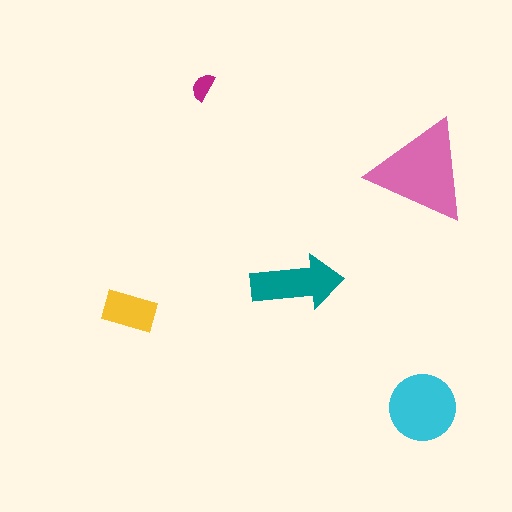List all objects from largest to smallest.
The pink triangle, the cyan circle, the teal arrow, the yellow rectangle, the magenta semicircle.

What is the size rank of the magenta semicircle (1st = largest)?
5th.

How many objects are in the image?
There are 5 objects in the image.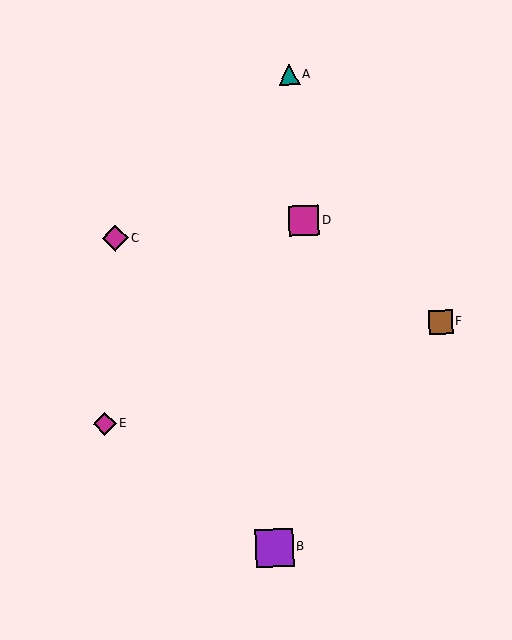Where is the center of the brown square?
The center of the brown square is at (440, 322).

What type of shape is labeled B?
Shape B is a purple square.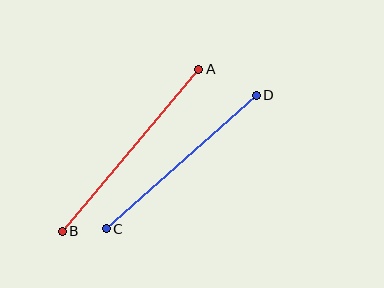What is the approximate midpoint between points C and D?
The midpoint is at approximately (181, 162) pixels.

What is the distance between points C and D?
The distance is approximately 201 pixels.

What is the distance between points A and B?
The distance is approximately 212 pixels.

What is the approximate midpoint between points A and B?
The midpoint is at approximately (130, 150) pixels.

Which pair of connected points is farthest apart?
Points A and B are farthest apart.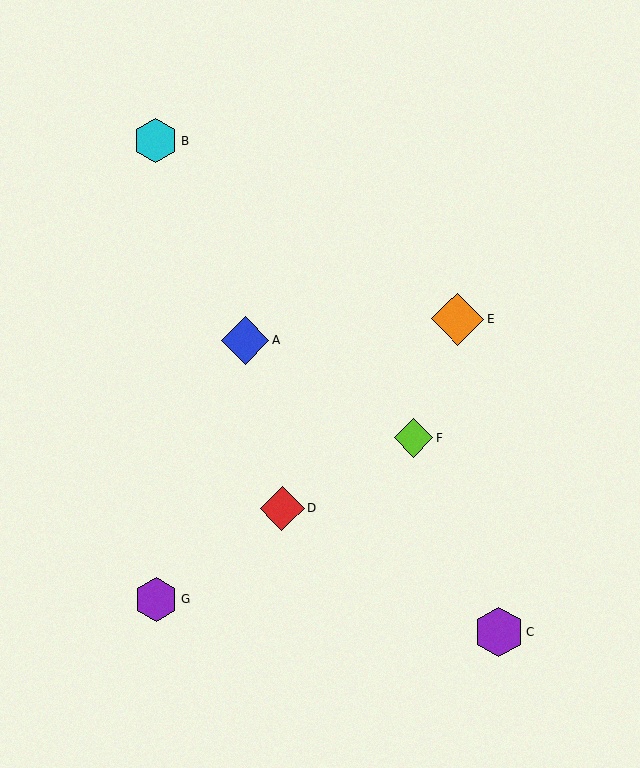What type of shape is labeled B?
Shape B is a cyan hexagon.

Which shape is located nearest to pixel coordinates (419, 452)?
The lime diamond (labeled F) at (413, 438) is nearest to that location.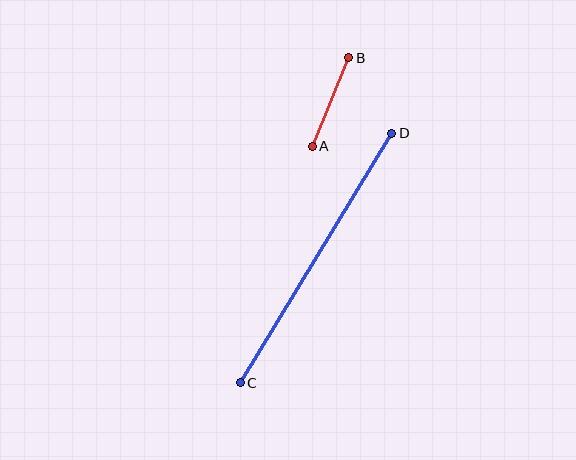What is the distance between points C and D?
The distance is approximately 292 pixels.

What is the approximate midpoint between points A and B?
The midpoint is at approximately (331, 102) pixels.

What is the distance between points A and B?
The distance is approximately 95 pixels.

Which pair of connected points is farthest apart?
Points C and D are farthest apart.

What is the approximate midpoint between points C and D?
The midpoint is at approximately (316, 258) pixels.